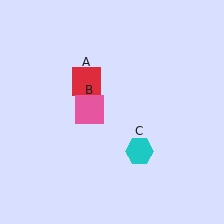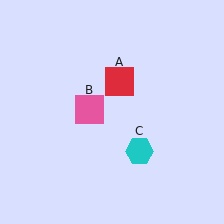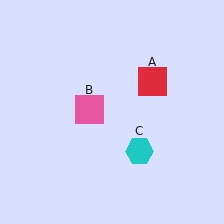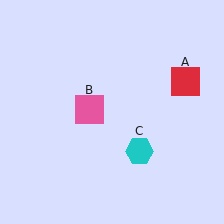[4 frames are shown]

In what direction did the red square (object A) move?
The red square (object A) moved right.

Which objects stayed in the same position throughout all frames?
Pink square (object B) and cyan hexagon (object C) remained stationary.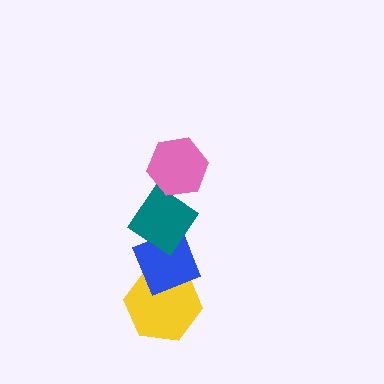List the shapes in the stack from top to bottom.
From top to bottom: the pink hexagon, the teal diamond, the blue diamond, the yellow hexagon.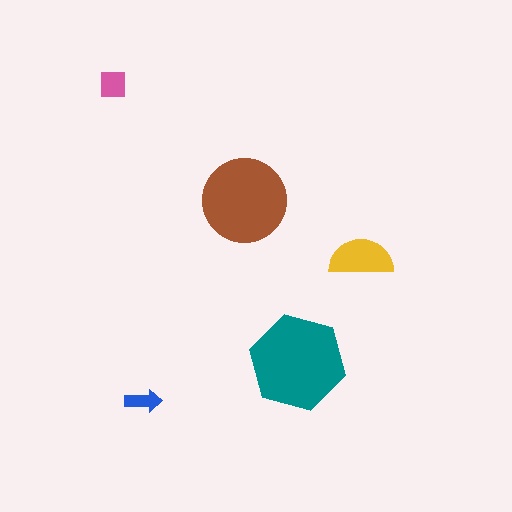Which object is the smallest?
The blue arrow.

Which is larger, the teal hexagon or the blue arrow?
The teal hexagon.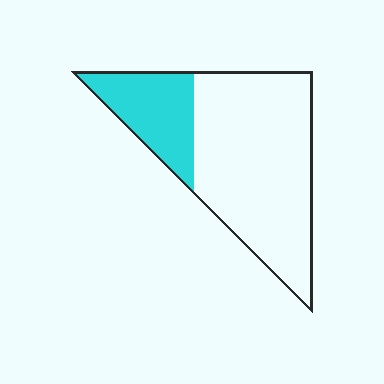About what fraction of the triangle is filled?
About one quarter (1/4).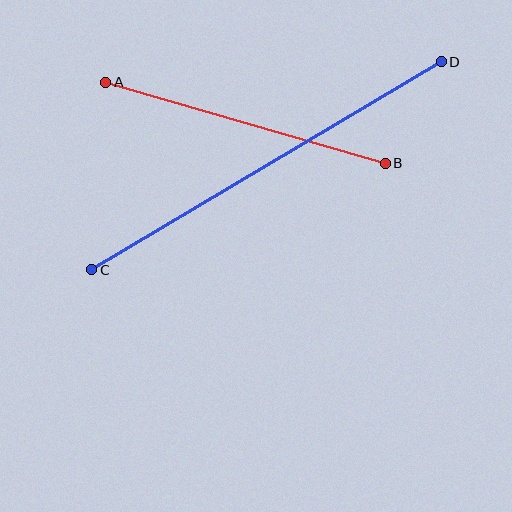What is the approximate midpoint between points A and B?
The midpoint is at approximately (245, 123) pixels.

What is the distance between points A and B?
The distance is approximately 291 pixels.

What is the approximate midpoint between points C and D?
The midpoint is at approximately (266, 166) pixels.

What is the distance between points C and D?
The distance is approximately 407 pixels.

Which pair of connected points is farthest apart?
Points C and D are farthest apart.